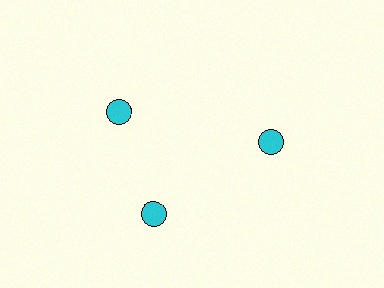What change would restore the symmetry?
The symmetry would be restored by rotating it back into even spacing with its neighbors so that all 3 circles sit at equal angles and equal distance from the center.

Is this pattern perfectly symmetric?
No. The 3 cyan circles are arranged in a ring, but one element near the 11 o'clock position is rotated out of alignment along the ring, breaking the 3-fold rotational symmetry.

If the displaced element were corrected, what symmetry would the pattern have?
It would have 3-fold rotational symmetry — the pattern would map onto itself every 120 degrees.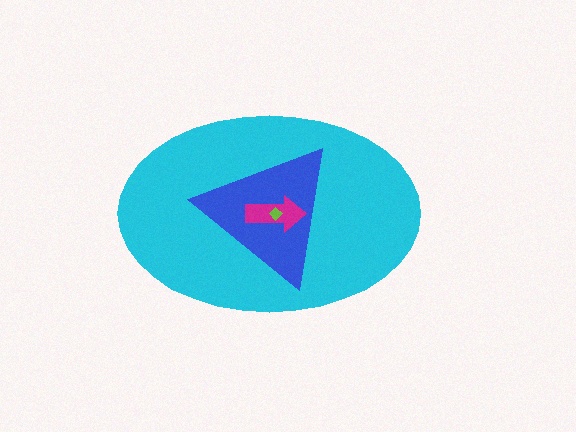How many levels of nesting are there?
4.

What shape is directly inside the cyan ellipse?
The blue triangle.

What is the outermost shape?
The cyan ellipse.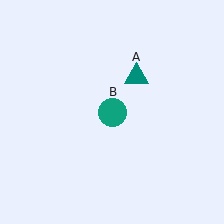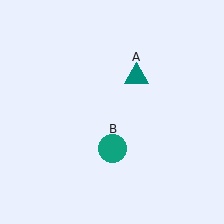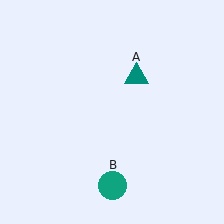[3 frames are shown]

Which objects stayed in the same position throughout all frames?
Teal triangle (object A) remained stationary.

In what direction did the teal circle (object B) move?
The teal circle (object B) moved down.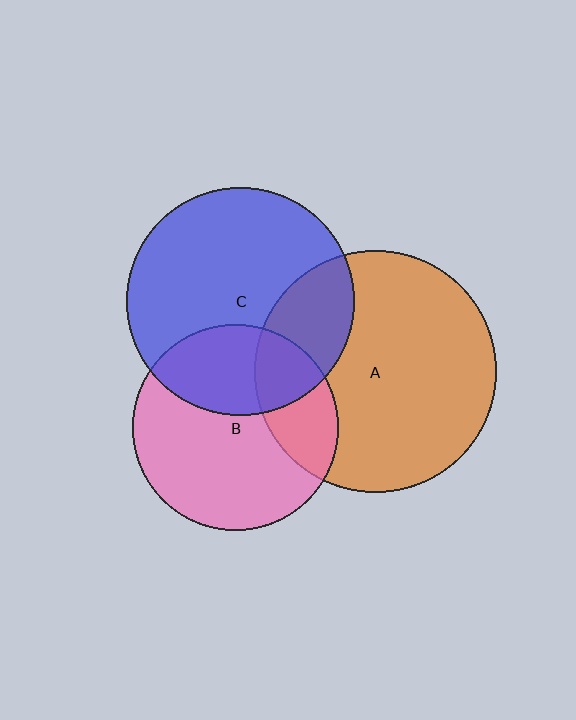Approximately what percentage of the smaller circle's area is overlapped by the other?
Approximately 25%.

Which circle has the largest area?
Circle A (orange).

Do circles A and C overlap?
Yes.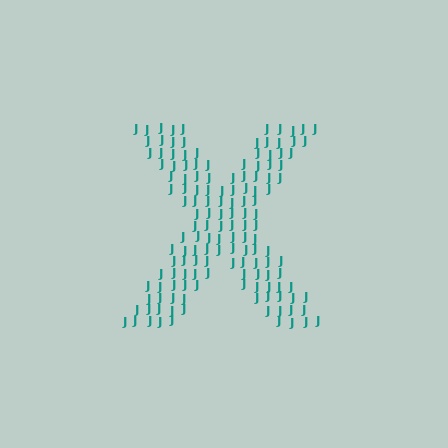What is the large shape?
The large shape is the letter X.